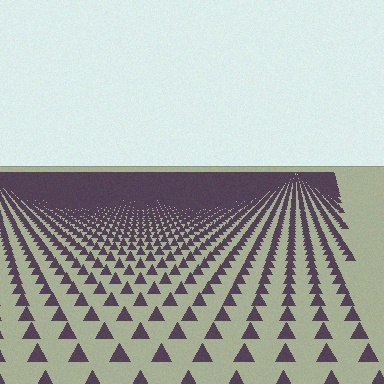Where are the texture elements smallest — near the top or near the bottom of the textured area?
Near the top.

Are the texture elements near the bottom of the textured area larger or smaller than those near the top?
Larger. Near the bottom, elements are closer to the viewer and appear at a bigger on-screen size.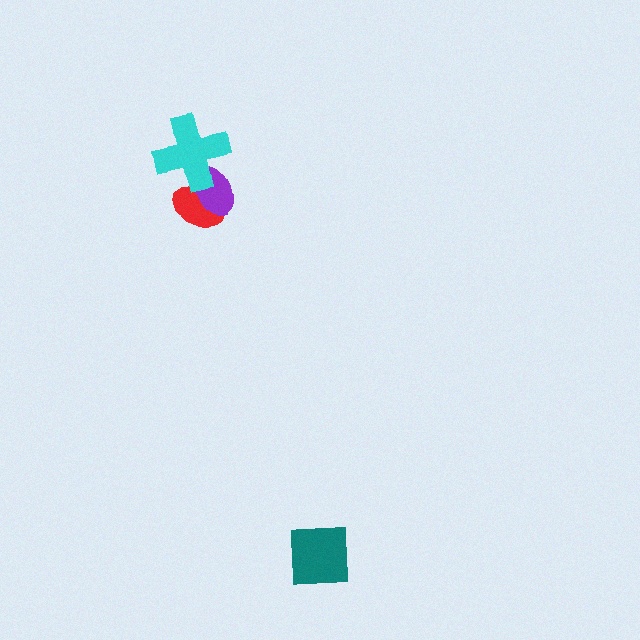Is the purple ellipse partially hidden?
Yes, it is partially covered by another shape.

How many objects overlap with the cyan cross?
2 objects overlap with the cyan cross.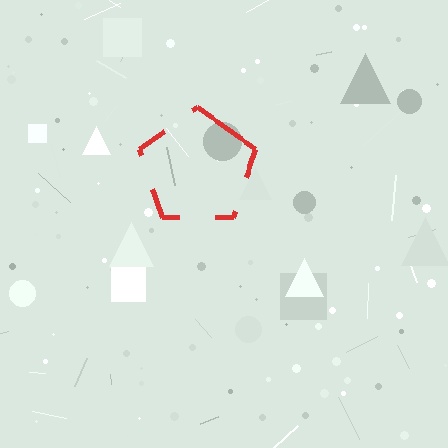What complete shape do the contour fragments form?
The contour fragments form a pentagon.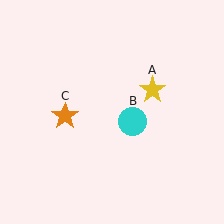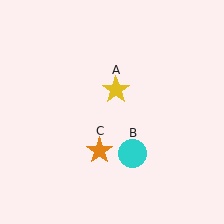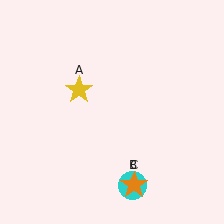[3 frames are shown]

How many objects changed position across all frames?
3 objects changed position: yellow star (object A), cyan circle (object B), orange star (object C).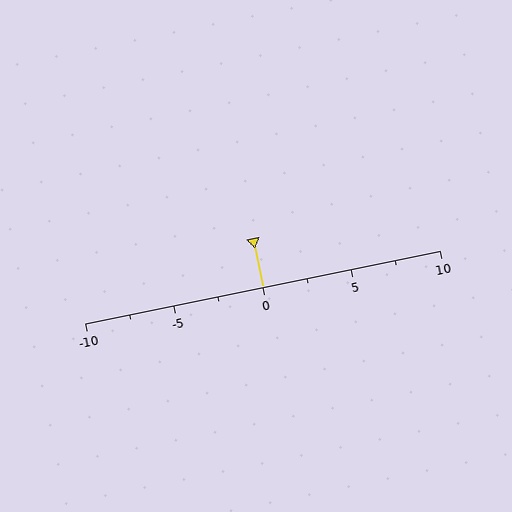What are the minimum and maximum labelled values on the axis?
The axis runs from -10 to 10.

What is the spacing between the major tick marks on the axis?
The major ticks are spaced 5 apart.